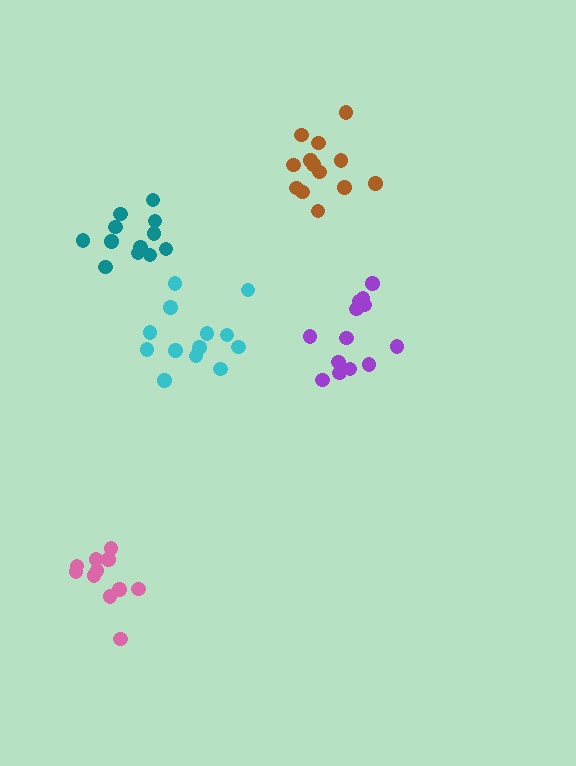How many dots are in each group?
Group 1: 13 dots, Group 2: 11 dots, Group 3: 12 dots, Group 4: 13 dots, Group 5: 13 dots (62 total).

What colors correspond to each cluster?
The clusters are colored: cyan, pink, teal, brown, purple.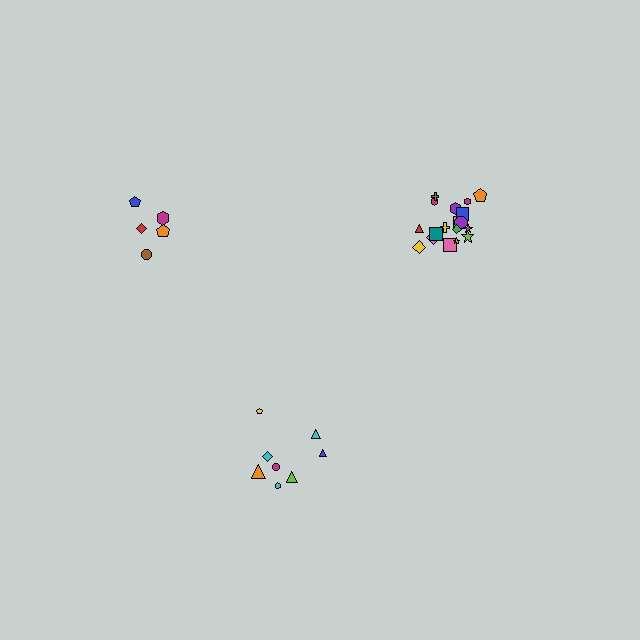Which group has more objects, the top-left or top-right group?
The top-right group.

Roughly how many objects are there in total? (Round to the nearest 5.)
Roughly 30 objects in total.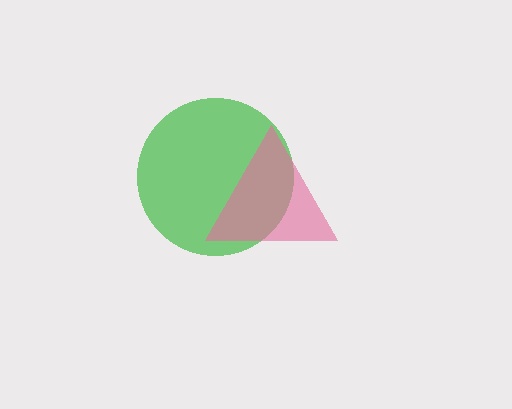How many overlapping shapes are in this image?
There are 2 overlapping shapes in the image.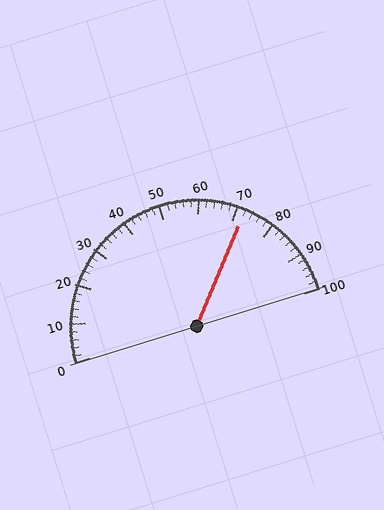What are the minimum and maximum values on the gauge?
The gauge ranges from 0 to 100.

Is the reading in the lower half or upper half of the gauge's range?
The reading is in the upper half of the range (0 to 100).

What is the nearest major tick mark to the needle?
The nearest major tick mark is 70.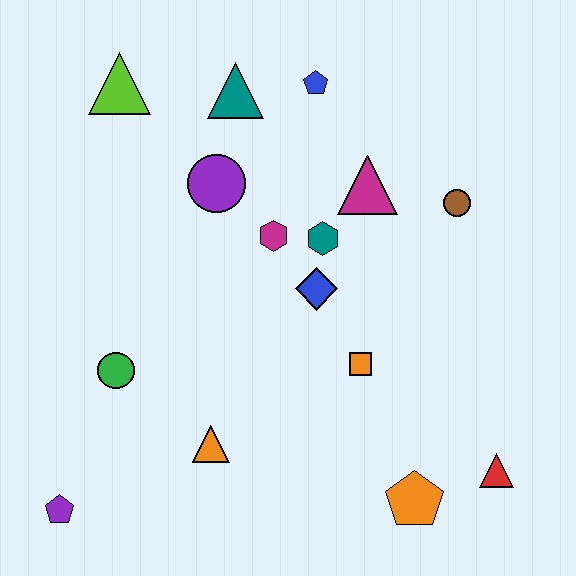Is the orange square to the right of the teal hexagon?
Yes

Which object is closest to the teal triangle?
The blue pentagon is closest to the teal triangle.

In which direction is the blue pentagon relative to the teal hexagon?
The blue pentagon is above the teal hexagon.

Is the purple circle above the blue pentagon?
No